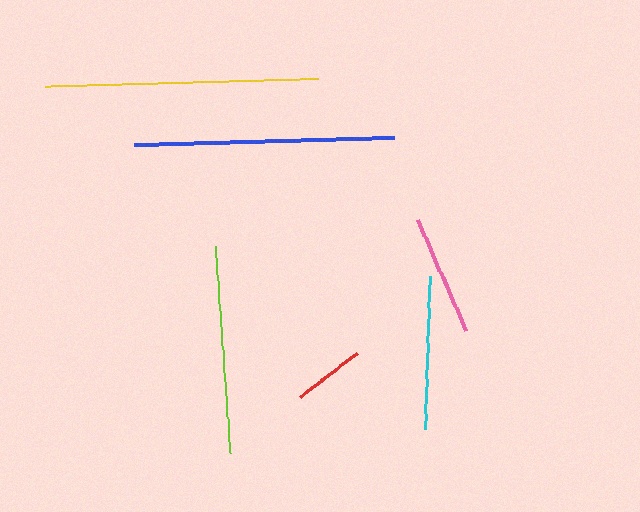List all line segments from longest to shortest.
From longest to shortest: yellow, blue, lime, cyan, pink, red.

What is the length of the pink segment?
The pink segment is approximately 121 pixels long.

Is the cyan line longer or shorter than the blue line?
The blue line is longer than the cyan line.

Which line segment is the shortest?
The red line is the shortest at approximately 71 pixels.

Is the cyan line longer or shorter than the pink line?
The cyan line is longer than the pink line.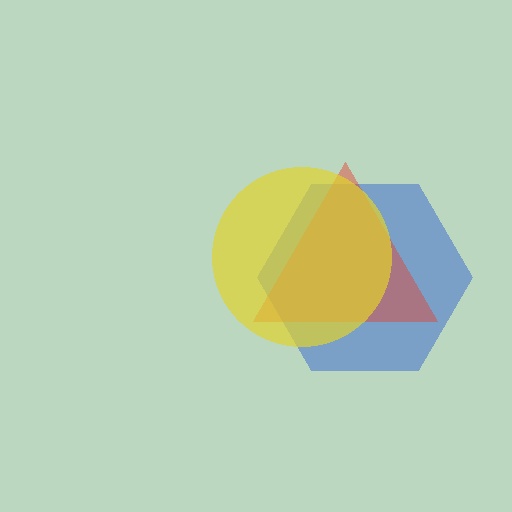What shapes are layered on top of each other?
The layered shapes are: a blue hexagon, a red triangle, a yellow circle.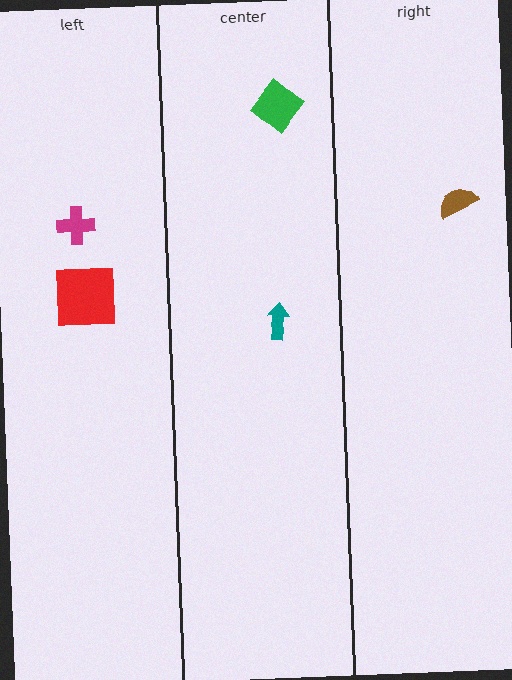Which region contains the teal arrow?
The center region.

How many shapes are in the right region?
1.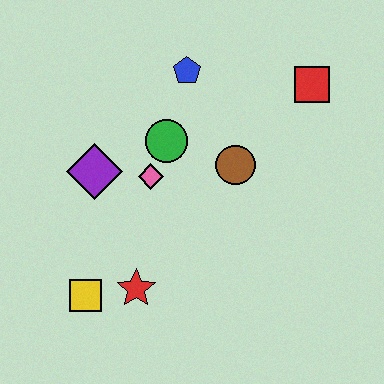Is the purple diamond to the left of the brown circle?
Yes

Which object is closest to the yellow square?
The red star is closest to the yellow square.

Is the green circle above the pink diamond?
Yes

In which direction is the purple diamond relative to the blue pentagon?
The purple diamond is below the blue pentagon.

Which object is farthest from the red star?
The red square is farthest from the red star.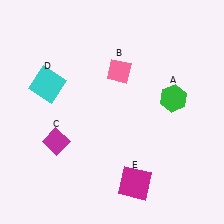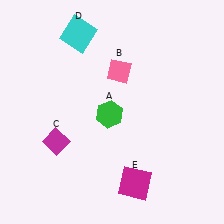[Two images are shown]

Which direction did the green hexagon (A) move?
The green hexagon (A) moved left.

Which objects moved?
The objects that moved are: the green hexagon (A), the cyan square (D).